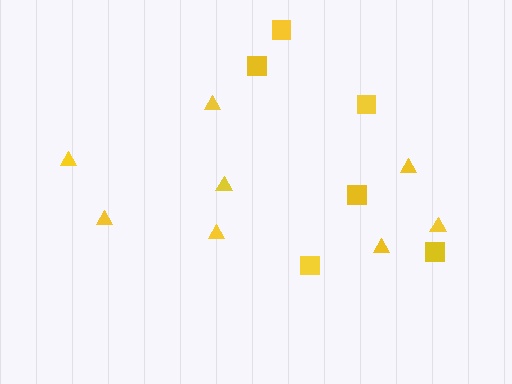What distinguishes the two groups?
There are 2 groups: one group of squares (6) and one group of triangles (8).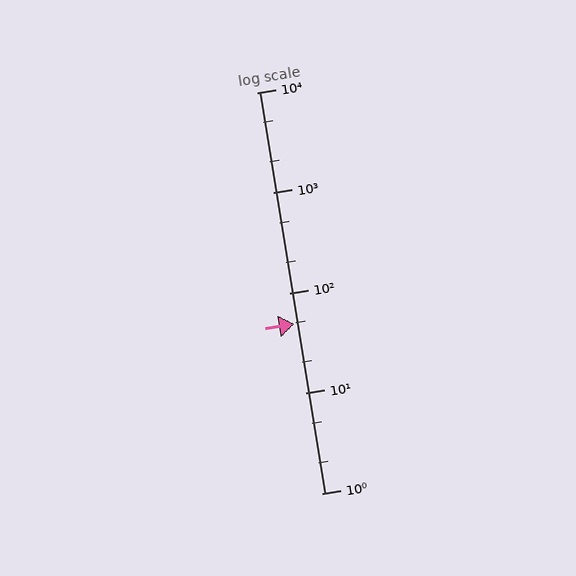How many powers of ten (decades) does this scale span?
The scale spans 4 decades, from 1 to 10000.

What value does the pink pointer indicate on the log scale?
The pointer indicates approximately 49.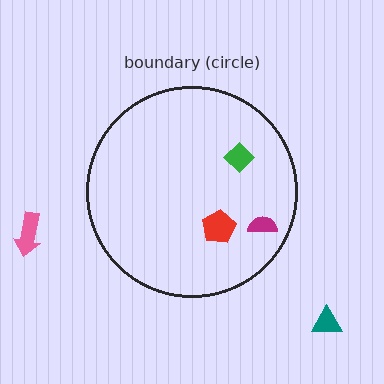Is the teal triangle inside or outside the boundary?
Outside.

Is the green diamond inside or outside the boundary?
Inside.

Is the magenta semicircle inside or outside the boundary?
Inside.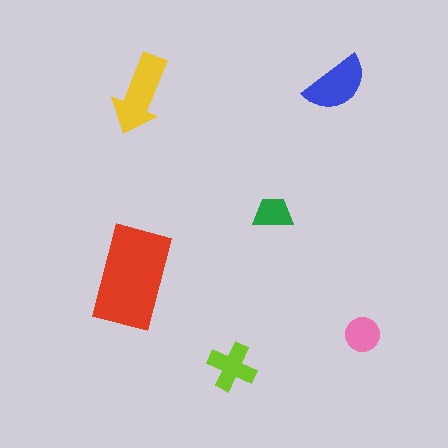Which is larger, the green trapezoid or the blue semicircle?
The blue semicircle.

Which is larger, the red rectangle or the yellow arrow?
The red rectangle.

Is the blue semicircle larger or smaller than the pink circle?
Larger.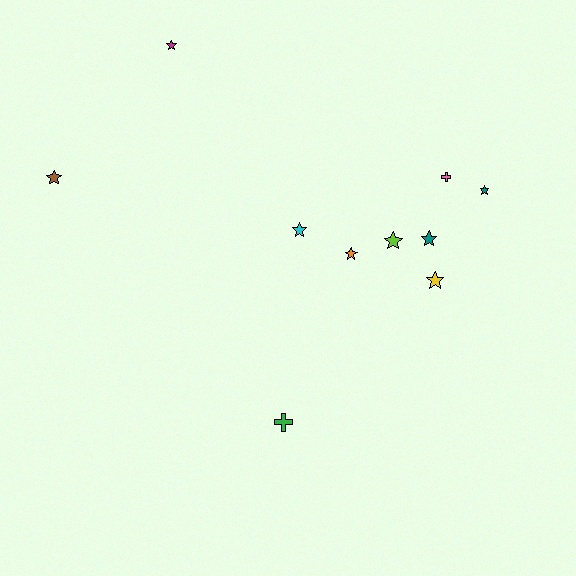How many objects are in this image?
There are 10 objects.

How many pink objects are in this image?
There is 1 pink object.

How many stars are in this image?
There are 8 stars.